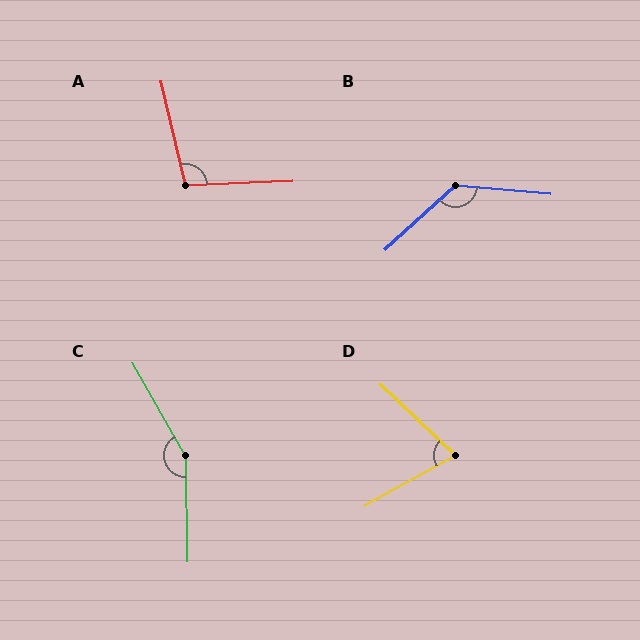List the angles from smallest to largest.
D (73°), A (100°), B (132°), C (151°).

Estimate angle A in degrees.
Approximately 100 degrees.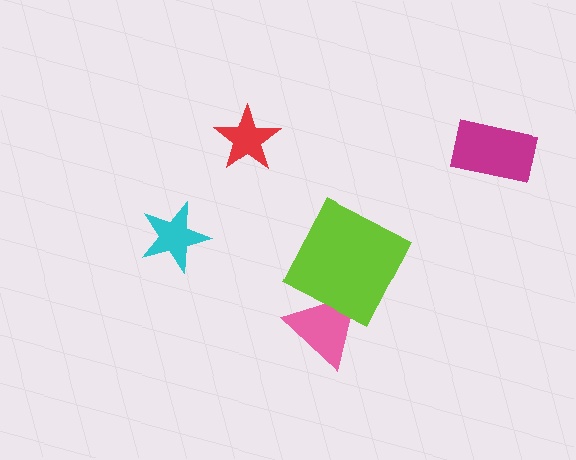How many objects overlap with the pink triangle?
1 object overlaps with the pink triangle.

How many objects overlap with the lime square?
1 object overlaps with the lime square.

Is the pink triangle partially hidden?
Yes, it is partially covered by another shape.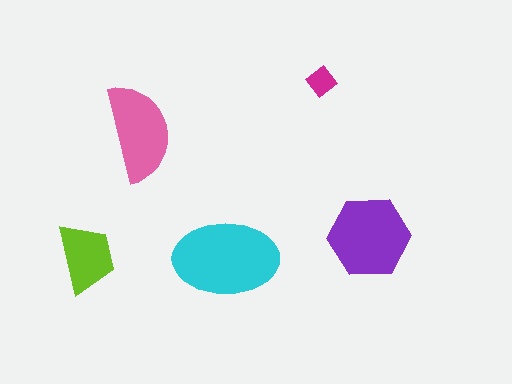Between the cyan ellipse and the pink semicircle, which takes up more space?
The cyan ellipse.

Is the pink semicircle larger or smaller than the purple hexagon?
Smaller.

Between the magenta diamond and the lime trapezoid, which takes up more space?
The lime trapezoid.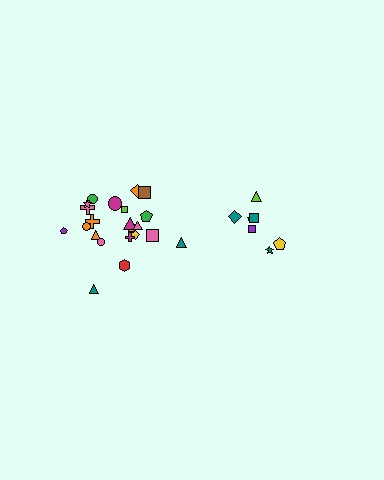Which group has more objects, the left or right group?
The left group.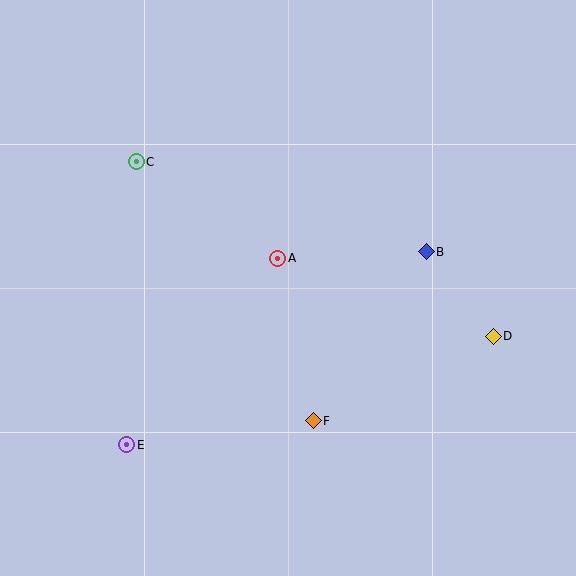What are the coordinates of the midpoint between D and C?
The midpoint between D and C is at (315, 249).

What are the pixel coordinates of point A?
Point A is at (278, 258).